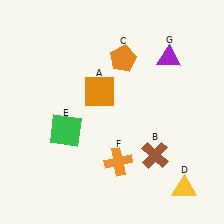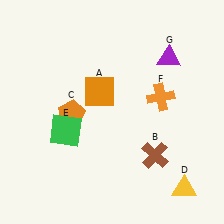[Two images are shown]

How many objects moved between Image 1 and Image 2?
2 objects moved between the two images.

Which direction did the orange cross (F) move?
The orange cross (F) moved up.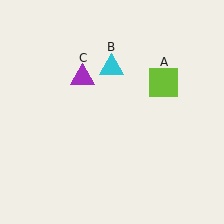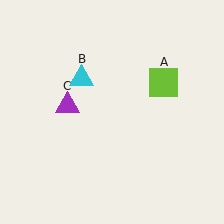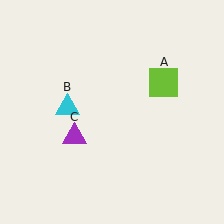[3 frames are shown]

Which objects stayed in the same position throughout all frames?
Lime square (object A) remained stationary.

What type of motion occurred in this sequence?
The cyan triangle (object B), purple triangle (object C) rotated counterclockwise around the center of the scene.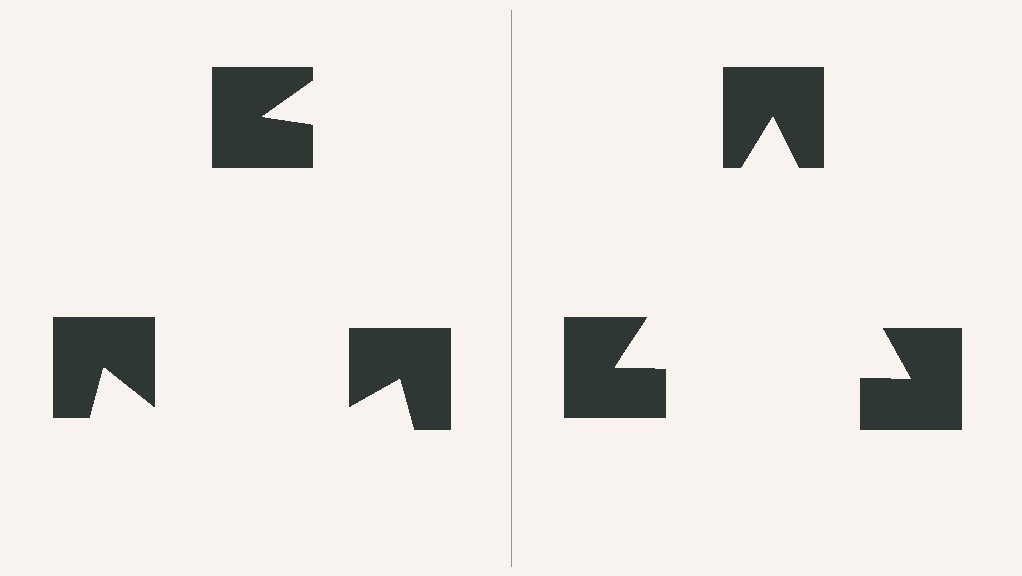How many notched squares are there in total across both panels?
6 — 3 on each side.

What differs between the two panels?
The notched squares are positioned identically on both sides; only the wedge orientations differ. On the right they align to a triangle; on the left they are misaligned.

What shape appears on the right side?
An illusory triangle.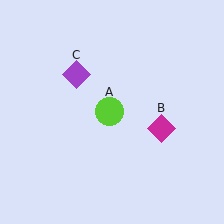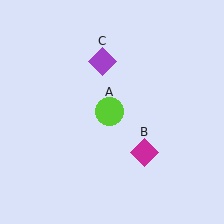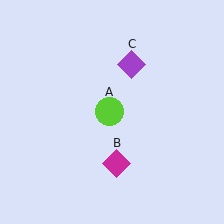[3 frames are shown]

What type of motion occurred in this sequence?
The magenta diamond (object B), purple diamond (object C) rotated clockwise around the center of the scene.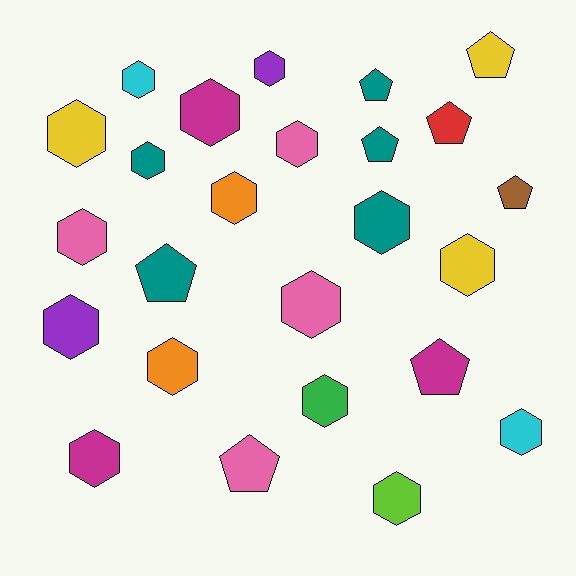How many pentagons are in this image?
There are 8 pentagons.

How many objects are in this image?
There are 25 objects.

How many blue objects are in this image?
There are no blue objects.